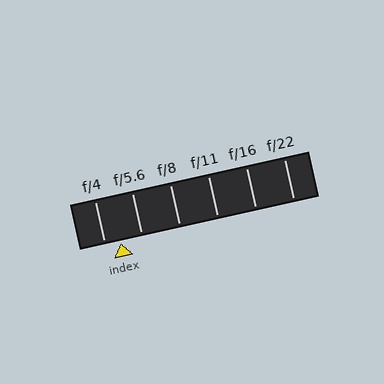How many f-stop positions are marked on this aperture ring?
There are 6 f-stop positions marked.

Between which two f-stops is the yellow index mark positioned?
The index mark is between f/4 and f/5.6.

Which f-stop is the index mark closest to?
The index mark is closest to f/4.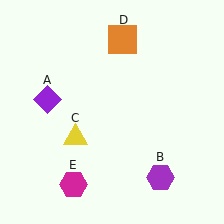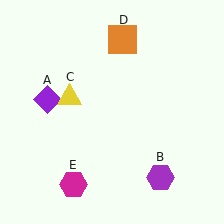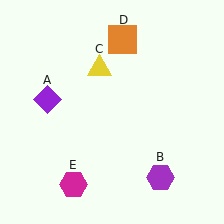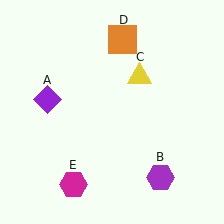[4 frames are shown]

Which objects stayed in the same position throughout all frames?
Purple diamond (object A) and purple hexagon (object B) and orange square (object D) and magenta hexagon (object E) remained stationary.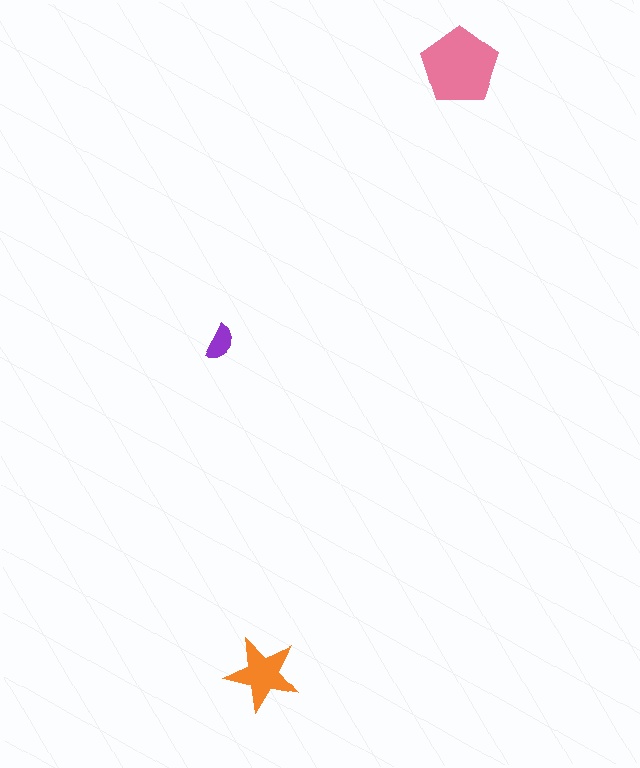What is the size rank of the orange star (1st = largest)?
2nd.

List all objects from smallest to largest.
The purple semicircle, the orange star, the pink pentagon.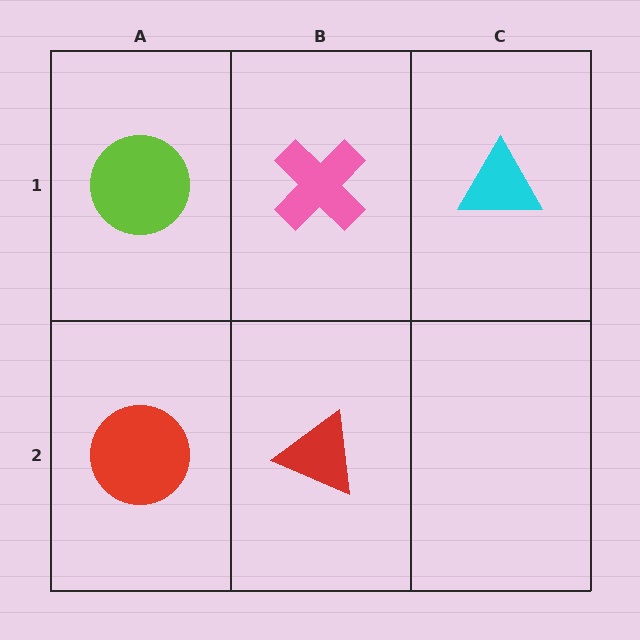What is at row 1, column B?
A pink cross.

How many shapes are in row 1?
3 shapes.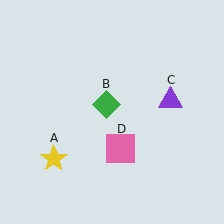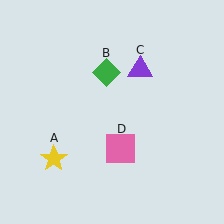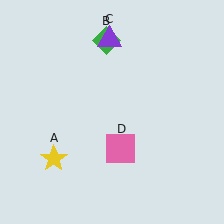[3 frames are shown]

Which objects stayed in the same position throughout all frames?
Yellow star (object A) and pink square (object D) remained stationary.